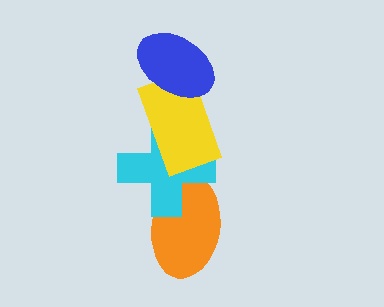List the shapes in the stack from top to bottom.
From top to bottom: the blue ellipse, the yellow rectangle, the cyan cross, the orange ellipse.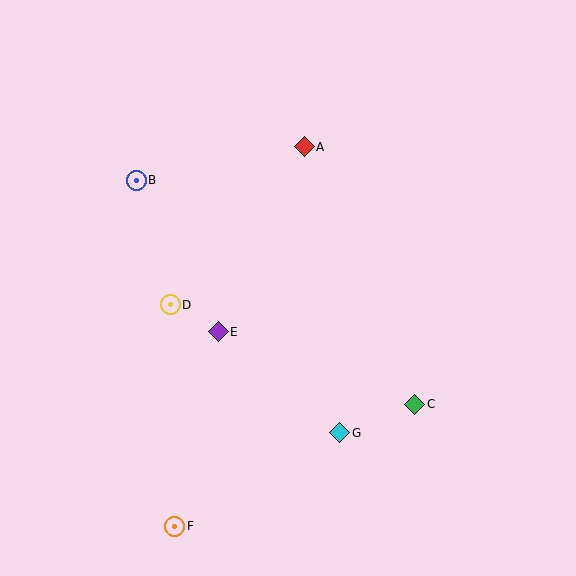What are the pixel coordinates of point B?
Point B is at (136, 180).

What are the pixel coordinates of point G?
Point G is at (340, 433).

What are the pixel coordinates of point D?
Point D is at (170, 305).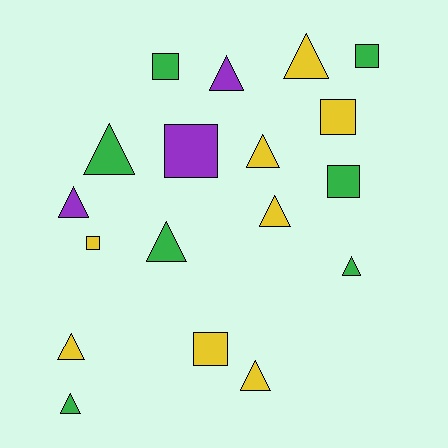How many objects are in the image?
There are 18 objects.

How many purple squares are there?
There is 1 purple square.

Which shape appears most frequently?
Triangle, with 11 objects.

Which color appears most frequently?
Yellow, with 8 objects.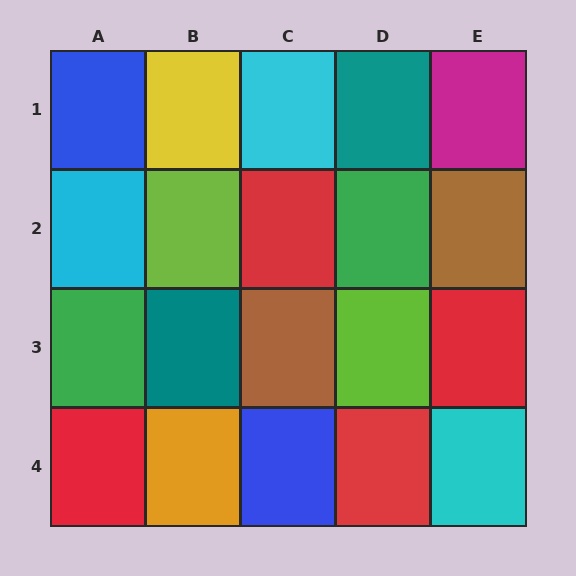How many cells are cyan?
3 cells are cyan.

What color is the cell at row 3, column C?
Brown.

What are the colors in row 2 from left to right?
Cyan, lime, red, green, brown.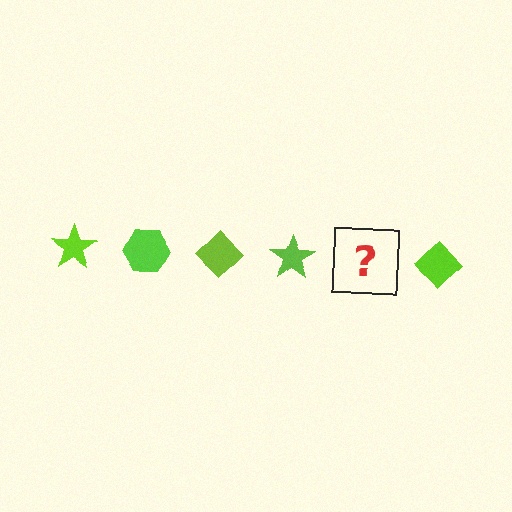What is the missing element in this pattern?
The missing element is a lime hexagon.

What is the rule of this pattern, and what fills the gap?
The rule is that the pattern cycles through star, hexagon, diamond shapes in lime. The gap should be filled with a lime hexagon.